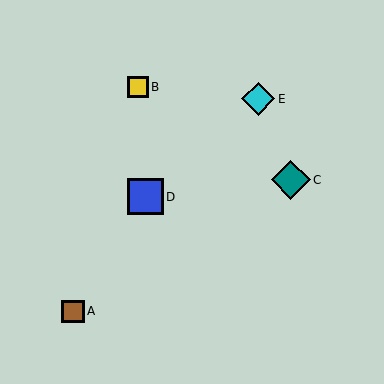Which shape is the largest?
The teal diamond (labeled C) is the largest.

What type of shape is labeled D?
Shape D is a blue square.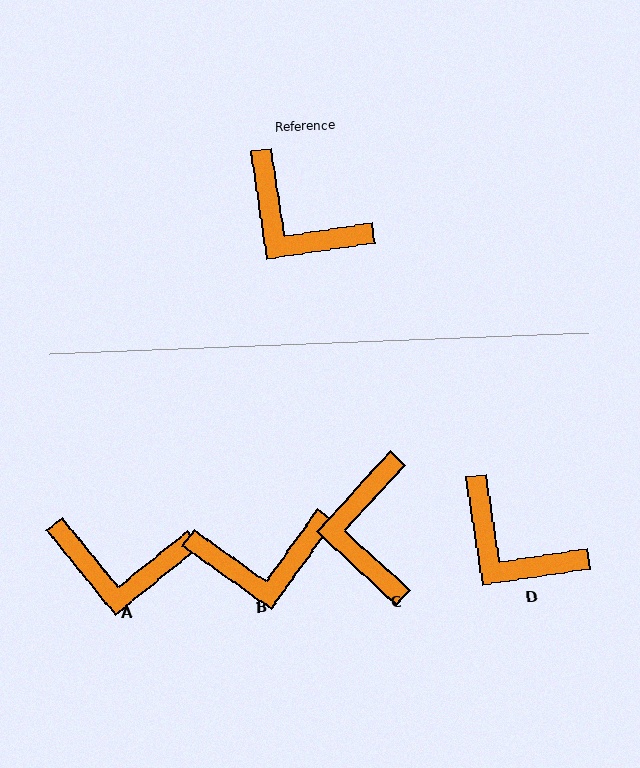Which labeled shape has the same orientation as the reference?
D.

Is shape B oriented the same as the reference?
No, it is off by about 46 degrees.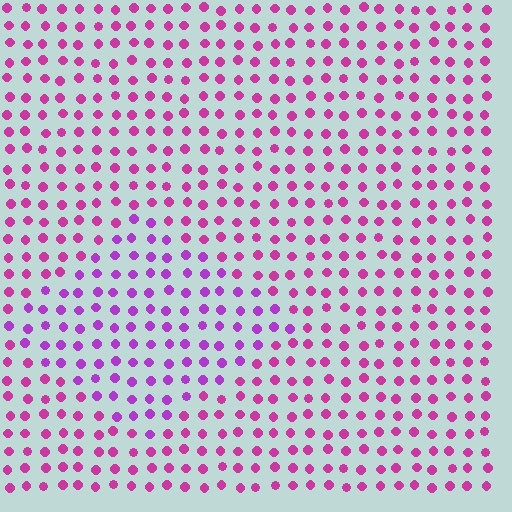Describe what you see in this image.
The image is filled with small magenta elements in a uniform arrangement. A diamond-shaped region is visible where the elements are tinted to a slightly different hue, forming a subtle color boundary.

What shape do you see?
I see a diamond.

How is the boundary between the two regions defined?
The boundary is defined purely by a slight shift in hue (about 29 degrees). Spacing, size, and orientation are identical on both sides.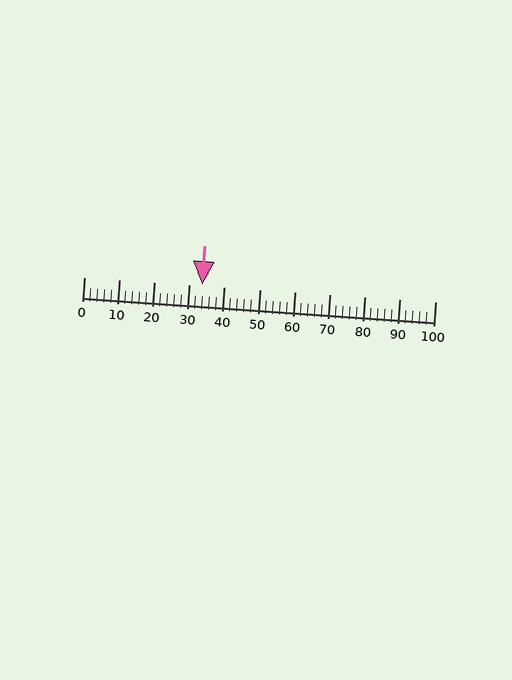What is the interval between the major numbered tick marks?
The major tick marks are spaced 10 units apart.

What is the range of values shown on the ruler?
The ruler shows values from 0 to 100.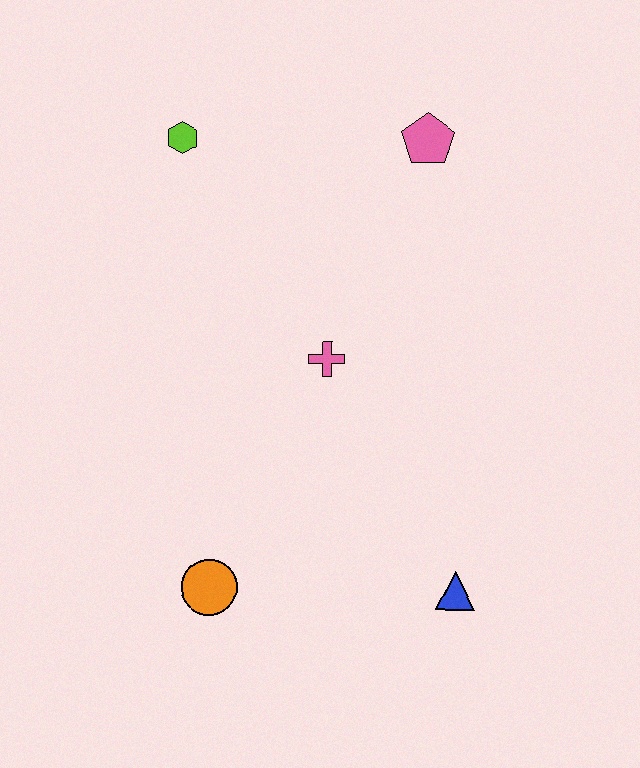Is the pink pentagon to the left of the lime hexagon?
No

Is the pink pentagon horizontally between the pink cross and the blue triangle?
Yes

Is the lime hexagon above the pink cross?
Yes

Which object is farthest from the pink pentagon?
The orange circle is farthest from the pink pentagon.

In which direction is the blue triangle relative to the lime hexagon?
The blue triangle is below the lime hexagon.